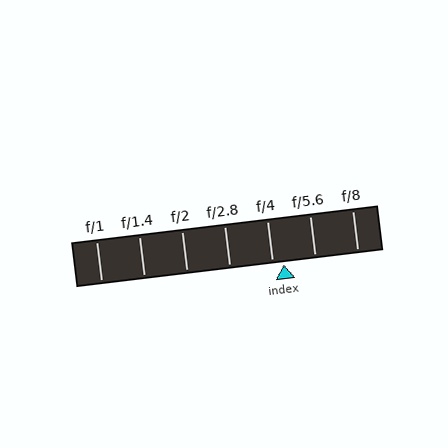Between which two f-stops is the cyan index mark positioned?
The index mark is between f/4 and f/5.6.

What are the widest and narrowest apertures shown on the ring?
The widest aperture shown is f/1 and the narrowest is f/8.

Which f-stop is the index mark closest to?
The index mark is closest to f/4.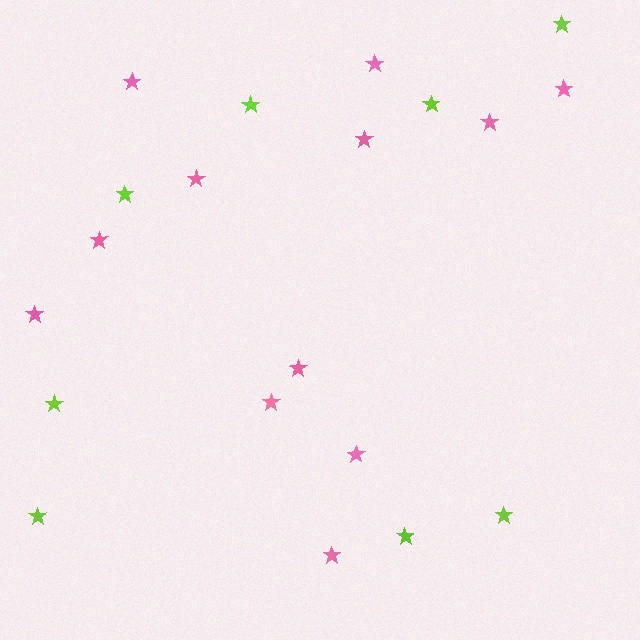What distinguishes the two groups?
There are 2 groups: one group of pink stars (12) and one group of lime stars (8).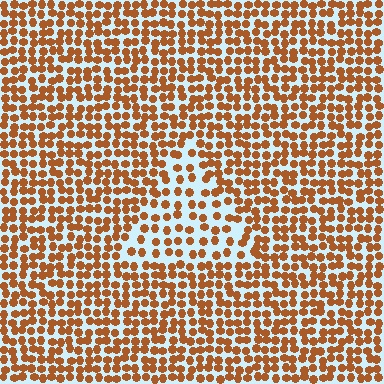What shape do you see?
I see a triangle.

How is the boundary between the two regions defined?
The boundary is defined by a change in element density (approximately 1.8x ratio). All elements are the same color, size, and shape.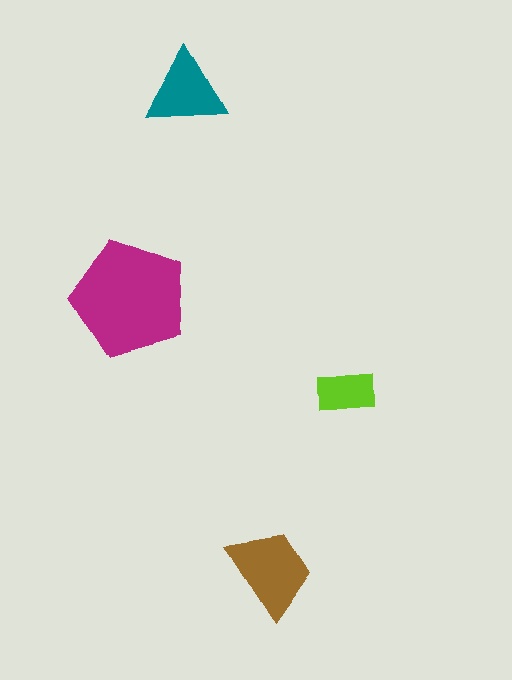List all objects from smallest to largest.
The lime rectangle, the teal triangle, the brown trapezoid, the magenta pentagon.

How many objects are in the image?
There are 4 objects in the image.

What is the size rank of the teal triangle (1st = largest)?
3rd.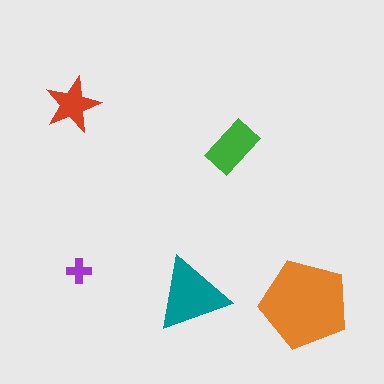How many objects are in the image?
There are 5 objects in the image.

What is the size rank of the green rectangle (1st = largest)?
3rd.